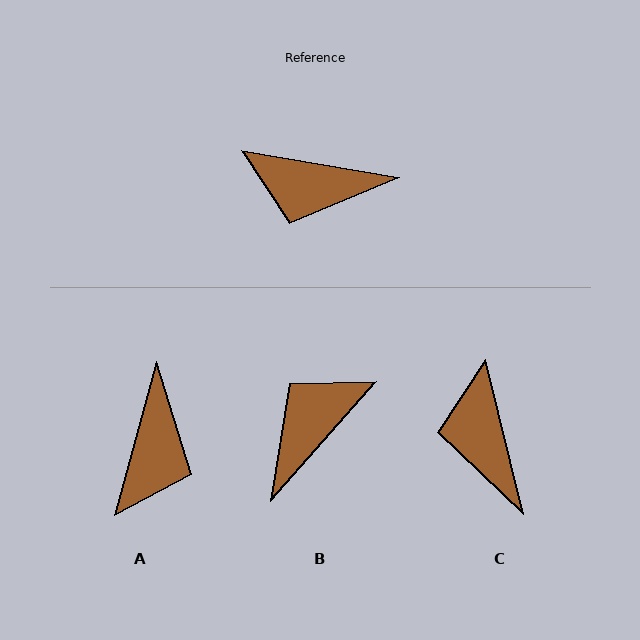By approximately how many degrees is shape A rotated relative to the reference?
Approximately 84 degrees counter-clockwise.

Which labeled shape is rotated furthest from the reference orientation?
B, about 122 degrees away.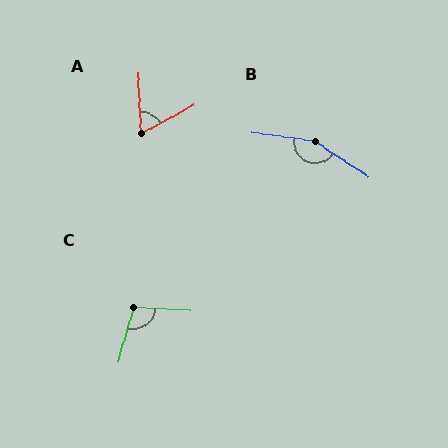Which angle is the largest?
B, at approximately 154 degrees.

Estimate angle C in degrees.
Approximately 105 degrees.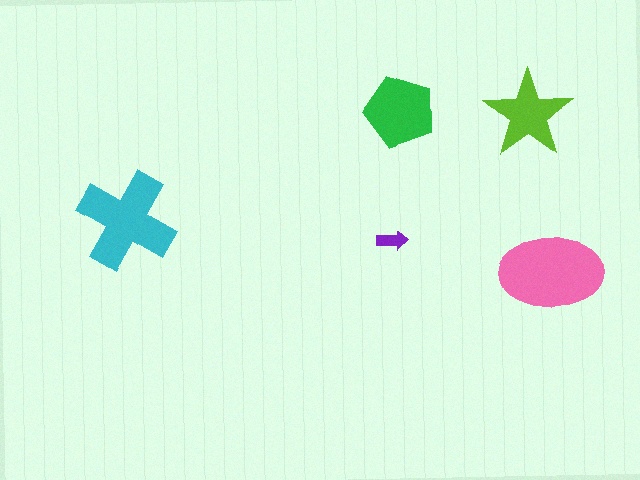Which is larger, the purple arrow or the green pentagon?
The green pentagon.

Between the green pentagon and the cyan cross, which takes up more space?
The cyan cross.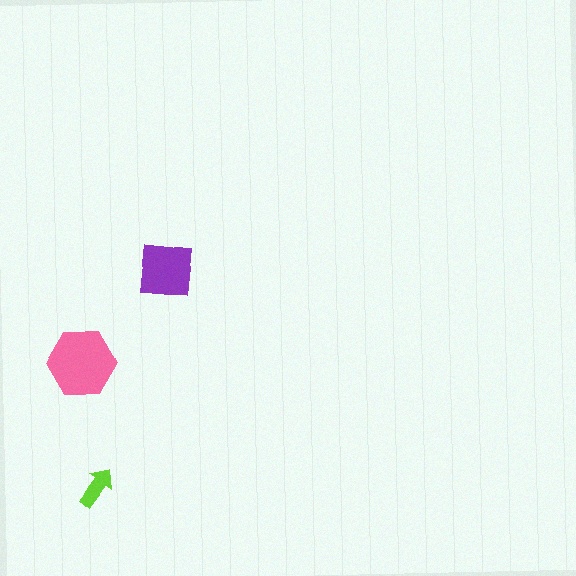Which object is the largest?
The pink hexagon.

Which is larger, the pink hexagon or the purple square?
The pink hexagon.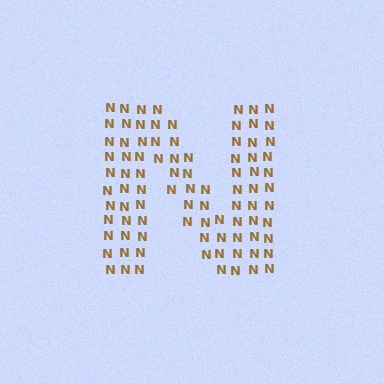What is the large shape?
The large shape is the letter N.